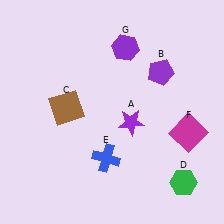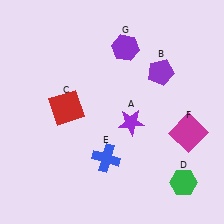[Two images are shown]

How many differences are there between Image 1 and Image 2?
There is 1 difference between the two images.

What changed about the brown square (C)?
In Image 1, C is brown. In Image 2, it changed to red.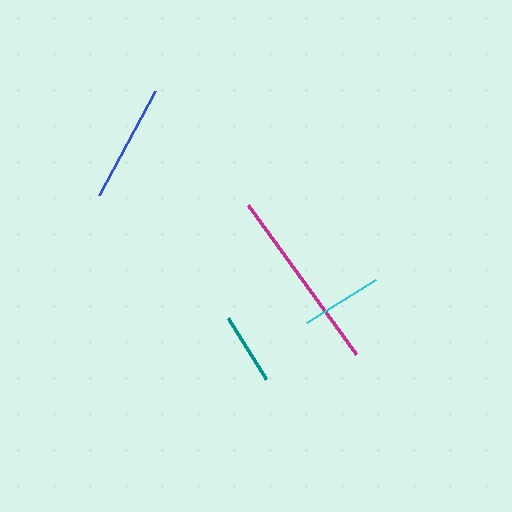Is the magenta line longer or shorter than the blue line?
The magenta line is longer than the blue line.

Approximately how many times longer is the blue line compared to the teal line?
The blue line is approximately 1.6 times the length of the teal line.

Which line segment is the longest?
The magenta line is the longest at approximately 184 pixels.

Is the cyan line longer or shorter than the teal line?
The cyan line is longer than the teal line.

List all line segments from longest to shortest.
From longest to shortest: magenta, blue, cyan, teal.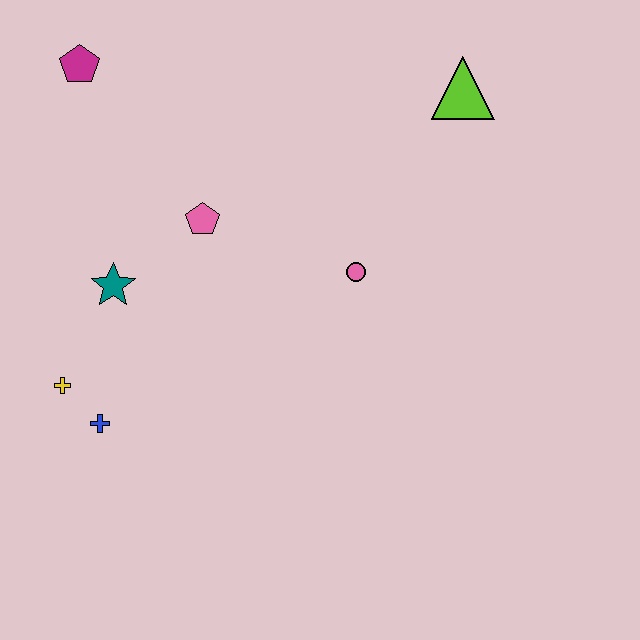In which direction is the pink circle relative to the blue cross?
The pink circle is to the right of the blue cross.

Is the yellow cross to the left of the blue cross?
Yes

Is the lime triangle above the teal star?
Yes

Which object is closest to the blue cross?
The yellow cross is closest to the blue cross.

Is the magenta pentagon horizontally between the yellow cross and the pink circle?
Yes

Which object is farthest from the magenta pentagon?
The lime triangle is farthest from the magenta pentagon.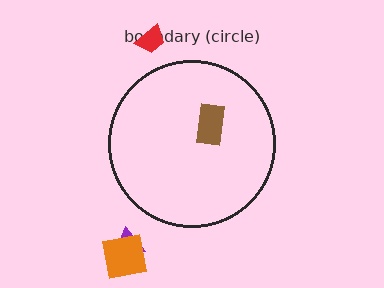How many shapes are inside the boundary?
1 inside, 3 outside.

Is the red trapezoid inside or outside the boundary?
Outside.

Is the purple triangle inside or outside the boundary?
Outside.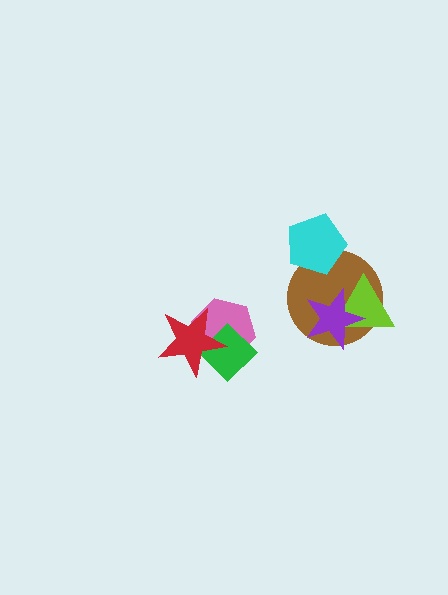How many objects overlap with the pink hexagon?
2 objects overlap with the pink hexagon.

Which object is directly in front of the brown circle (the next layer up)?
The lime triangle is directly in front of the brown circle.